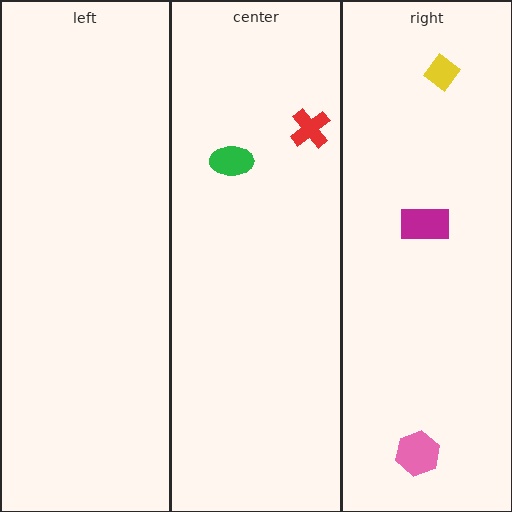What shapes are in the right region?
The magenta rectangle, the yellow diamond, the pink hexagon.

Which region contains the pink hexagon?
The right region.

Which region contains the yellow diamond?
The right region.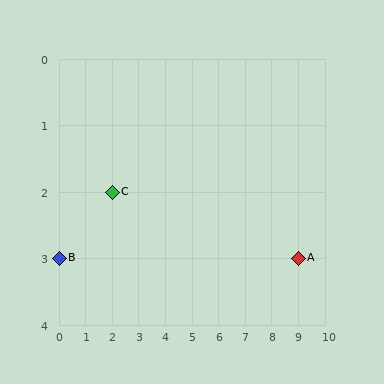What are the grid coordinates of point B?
Point B is at grid coordinates (0, 3).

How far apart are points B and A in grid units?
Points B and A are 9 columns apart.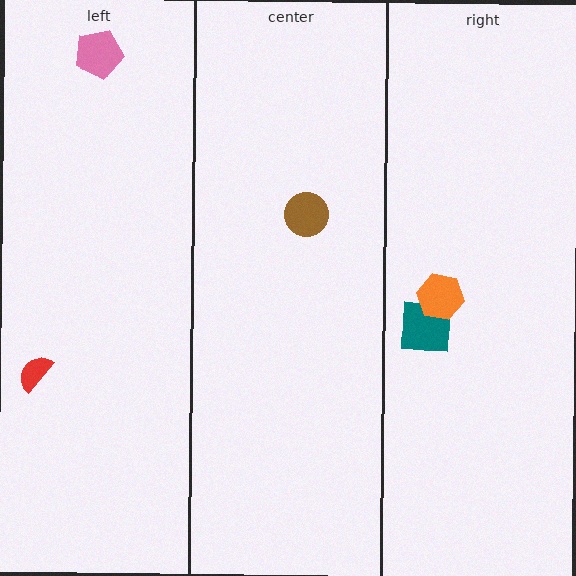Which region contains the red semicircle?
The left region.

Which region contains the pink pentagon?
The left region.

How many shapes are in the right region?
2.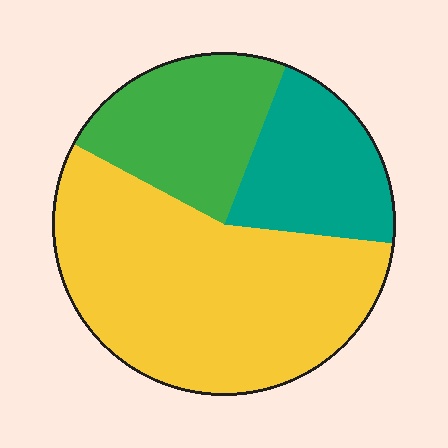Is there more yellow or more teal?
Yellow.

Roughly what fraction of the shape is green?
Green takes up about one quarter (1/4) of the shape.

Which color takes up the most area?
Yellow, at roughly 55%.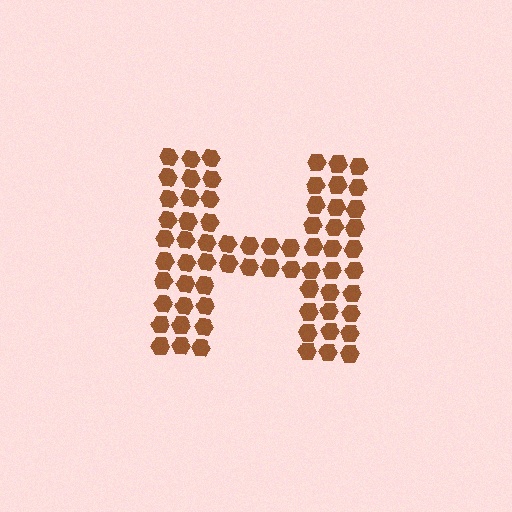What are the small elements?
The small elements are hexagons.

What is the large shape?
The large shape is the letter H.